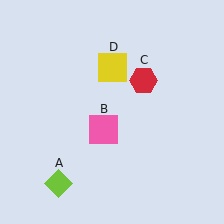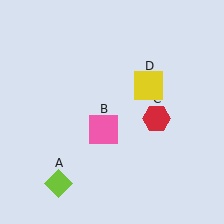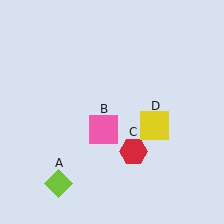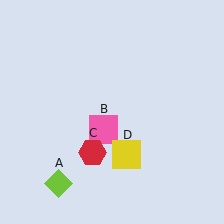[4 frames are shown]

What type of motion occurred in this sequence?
The red hexagon (object C), yellow square (object D) rotated clockwise around the center of the scene.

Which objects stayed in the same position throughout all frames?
Lime diamond (object A) and pink square (object B) remained stationary.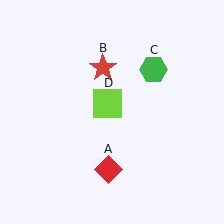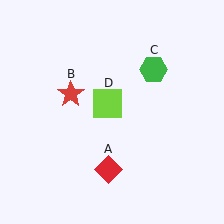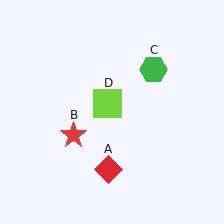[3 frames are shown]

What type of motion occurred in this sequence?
The red star (object B) rotated counterclockwise around the center of the scene.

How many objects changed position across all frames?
1 object changed position: red star (object B).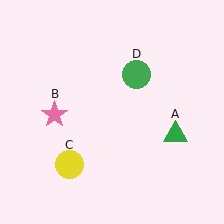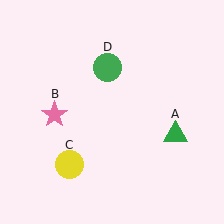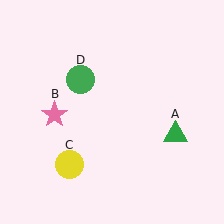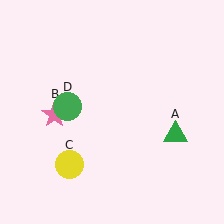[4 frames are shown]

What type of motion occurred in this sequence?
The green circle (object D) rotated counterclockwise around the center of the scene.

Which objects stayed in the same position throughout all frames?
Green triangle (object A) and pink star (object B) and yellow circle (object C) remained stationary.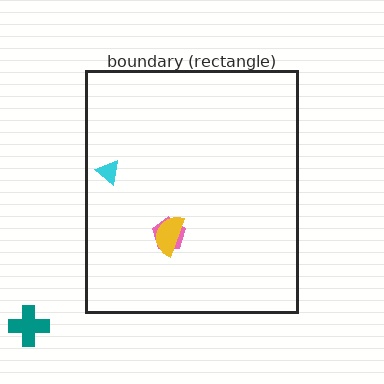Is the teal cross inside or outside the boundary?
Outside.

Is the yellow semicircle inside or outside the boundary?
Inside.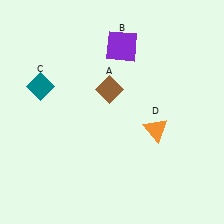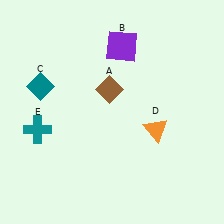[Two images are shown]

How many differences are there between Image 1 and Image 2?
There is 1 difference between the two images.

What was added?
A teal cross (E) was added in Image 2.